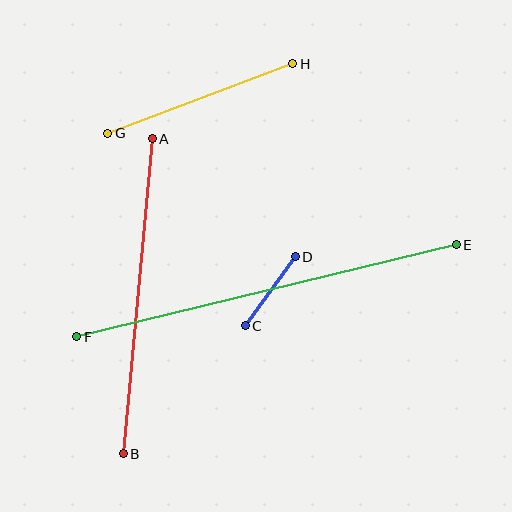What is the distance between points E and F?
The distance is approximately 390 pixels.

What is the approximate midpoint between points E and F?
The midpoint is at approximately (266, 291) pixels.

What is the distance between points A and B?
The distance is approximately 317 pixels.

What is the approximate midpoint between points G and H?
The midpoint is at approximately (200, 98) pixels.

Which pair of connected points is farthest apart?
Points E and F are farthest apart.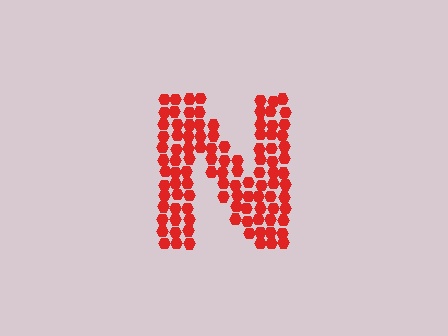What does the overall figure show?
The overall figure shows the letter N.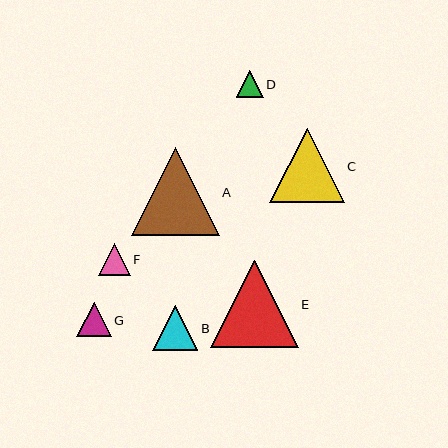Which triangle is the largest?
Triangle A is the largest with a size of approximately 88 pixels.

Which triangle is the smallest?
Triangle D is the smallest with a size of approximately 27 pixels.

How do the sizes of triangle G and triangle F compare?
Triangle G and triangle F are approximately the same size.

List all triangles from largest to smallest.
From largest to smallest: A, E, C, B, G, F, D.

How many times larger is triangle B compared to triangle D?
Triangle B is approximately 1.7 times the size of triangle D.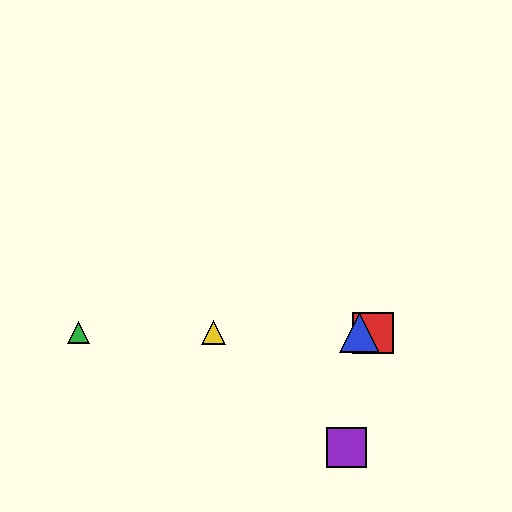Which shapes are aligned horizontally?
The red square, the blue triangle, the green triangle, the yellow triangle are aligned horizontally.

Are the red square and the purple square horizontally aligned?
No, the red square is at y≈333 and the purple square is at y≈447.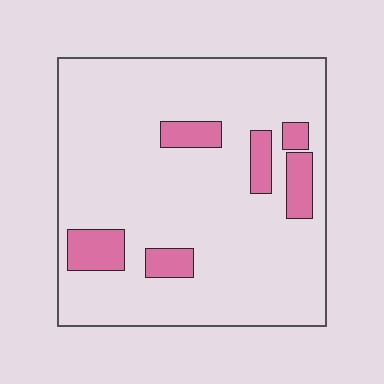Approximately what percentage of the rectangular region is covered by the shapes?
Approximately 15%.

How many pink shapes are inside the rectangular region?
6.